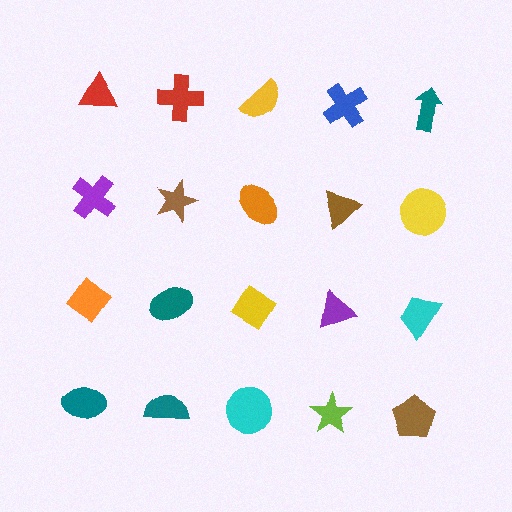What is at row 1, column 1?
A red triangle.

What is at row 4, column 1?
A teal ellipse.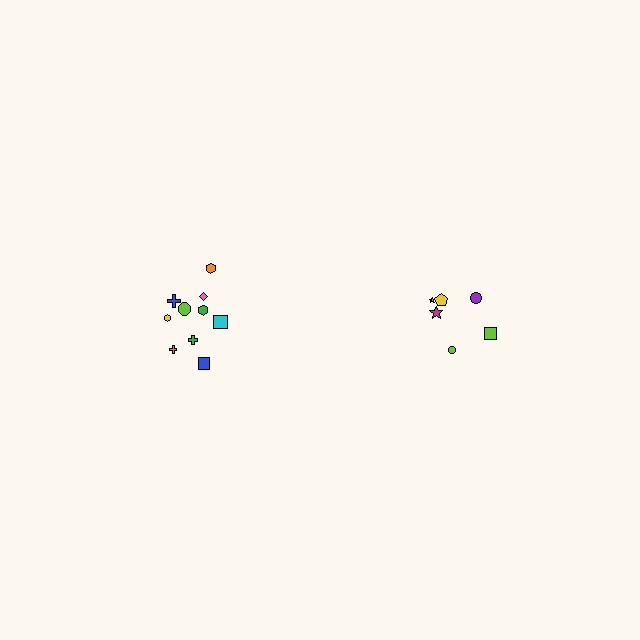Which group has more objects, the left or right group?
The left group.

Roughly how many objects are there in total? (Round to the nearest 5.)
Roughly 15 objects in total.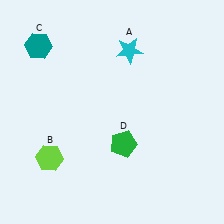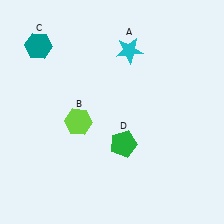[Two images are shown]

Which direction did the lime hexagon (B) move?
The lime hexagon (B) moved up.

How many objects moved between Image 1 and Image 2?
1 object moved between the two images.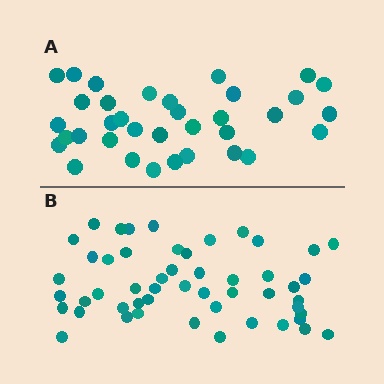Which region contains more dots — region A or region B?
Region B (the bottom region) has more dots.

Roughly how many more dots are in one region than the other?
Region B has approximately 15 more dots than region A.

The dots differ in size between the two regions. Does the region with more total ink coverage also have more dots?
No. Region A has more total ink coverage because its dots are larger, but region B actually contains more individual dots. Total area can be misleading — the number of items is what matters here.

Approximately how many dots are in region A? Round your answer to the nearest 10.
About 40 dots. (The exact count is 35, which rounds to 40.)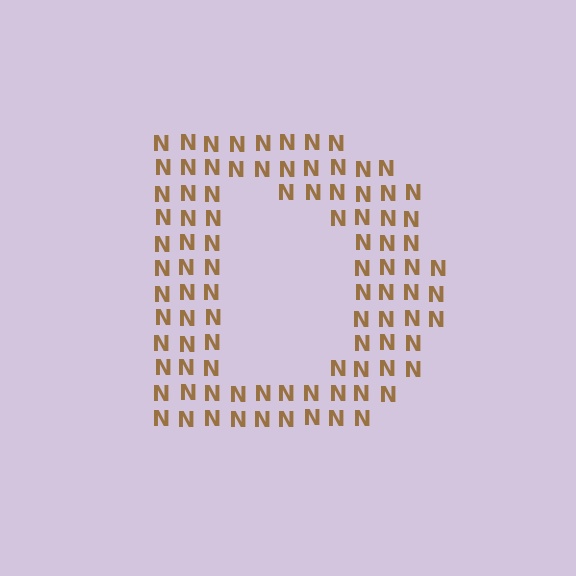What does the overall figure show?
The overall figure shows the letter D.